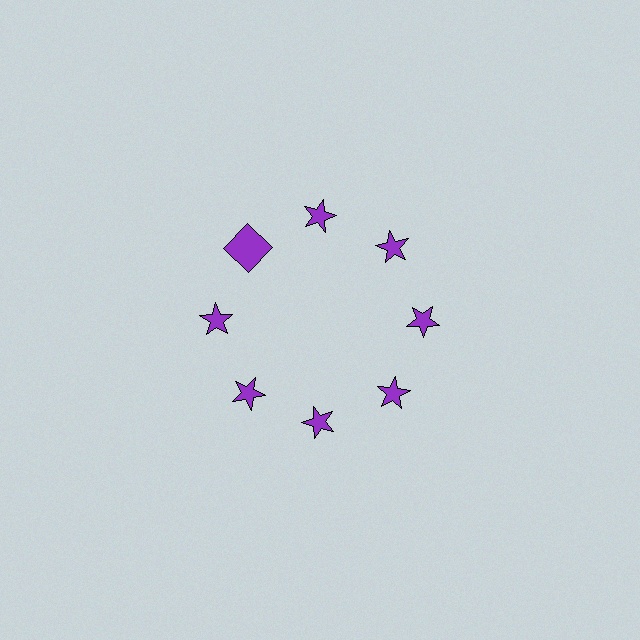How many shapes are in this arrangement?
There are 8 shapes arranged in a ring pattern.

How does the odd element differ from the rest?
It has a different shape: square instead of star.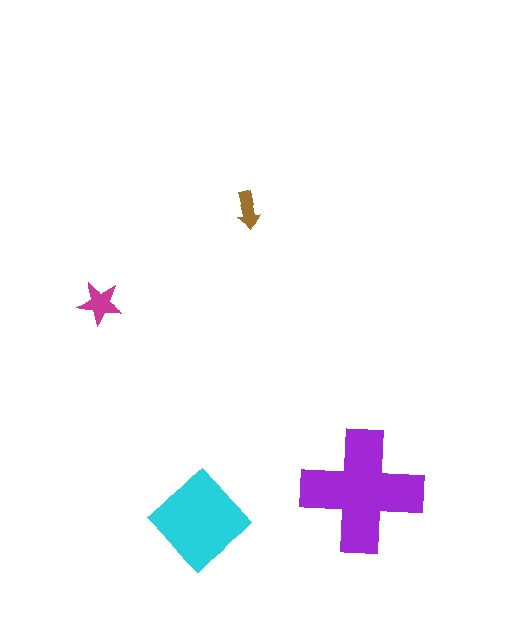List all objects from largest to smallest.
The purple cross, the cyan diamond, the magenta star, the brown arrow.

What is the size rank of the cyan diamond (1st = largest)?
2nd.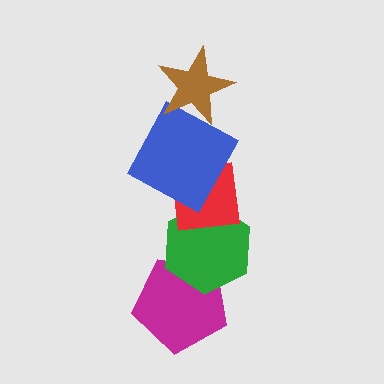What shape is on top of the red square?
The blue square is on top of the red square.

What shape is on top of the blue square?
The brown star is on top of the blue square.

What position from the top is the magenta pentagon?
The magenta pentagon is 5th from the top.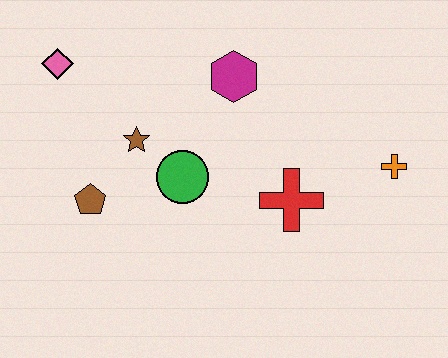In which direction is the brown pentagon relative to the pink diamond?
The brown pentagon is below the pink diamond.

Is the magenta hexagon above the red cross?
Yes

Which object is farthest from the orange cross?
The pink diamond is farthest from the orange cross.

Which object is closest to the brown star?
The green circle is closest to the brown star.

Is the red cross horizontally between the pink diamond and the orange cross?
Yes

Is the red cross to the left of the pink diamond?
No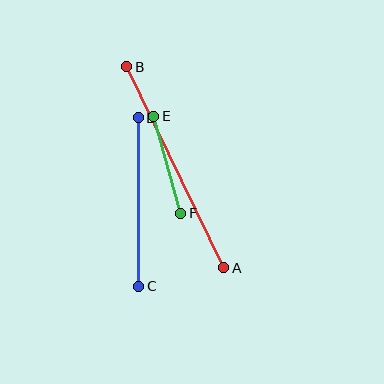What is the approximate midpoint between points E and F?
The midpoint is at approximately (167, 165) pixels.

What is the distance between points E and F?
The distance is approximately 101 pixels.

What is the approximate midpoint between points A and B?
The midpoint is at approximately (175, 167) pixels.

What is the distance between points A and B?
The distance is approximately 223 pixels.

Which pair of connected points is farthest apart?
Points A and B are farthest apart.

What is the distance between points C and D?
The distance is approximately 168 pixels.